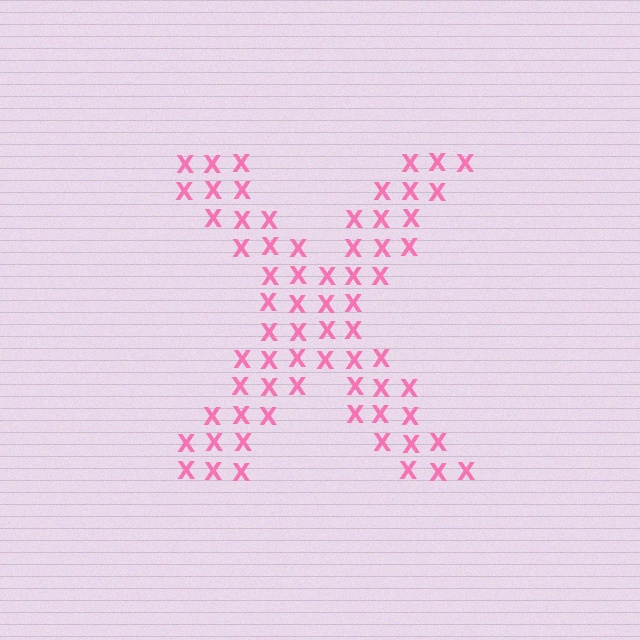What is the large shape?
The large shape is the letter X.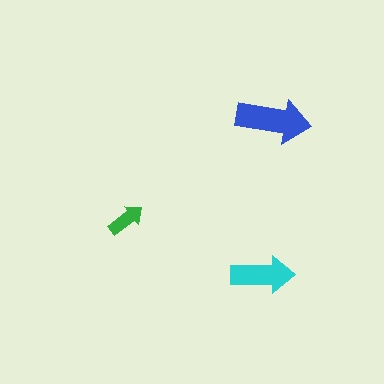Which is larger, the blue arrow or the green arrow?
The blue one.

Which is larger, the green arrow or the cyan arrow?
The cyan one.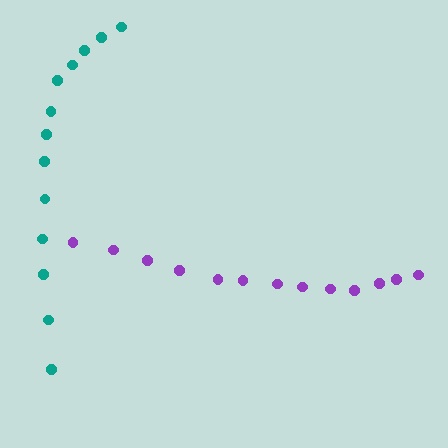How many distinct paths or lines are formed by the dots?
There are 2 distinct paths.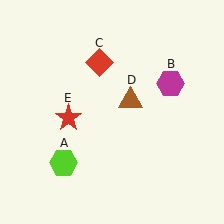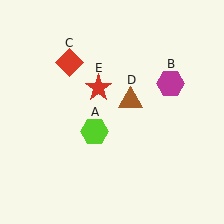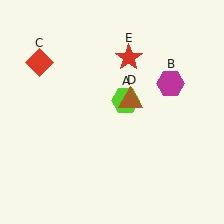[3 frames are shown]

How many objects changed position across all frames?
3 objects changed position: lime hexagon (object A), red diamond (object C), red star (object E).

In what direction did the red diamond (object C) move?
The red diamond (object C) moved left.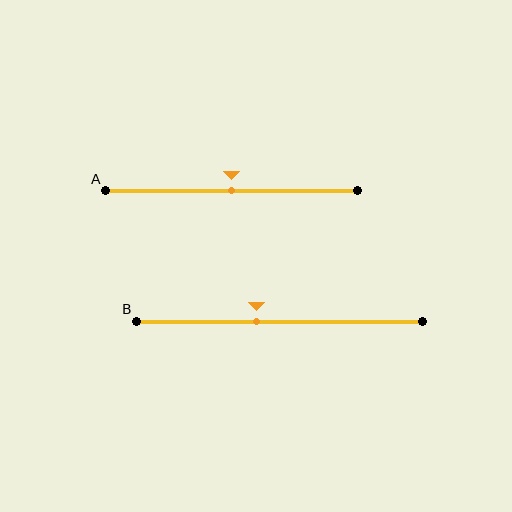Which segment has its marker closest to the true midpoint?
Segment A has its marker closest to the true midpoint.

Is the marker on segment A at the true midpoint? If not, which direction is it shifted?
Yes, the marker on segment A is at the true midpoint.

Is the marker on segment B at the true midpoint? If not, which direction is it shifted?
No, the marker on segment B is shifted to the left by about 8% of the segment length.